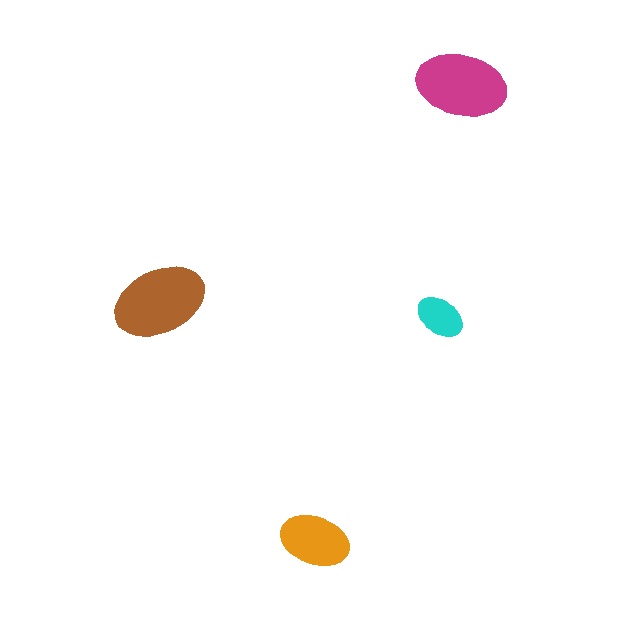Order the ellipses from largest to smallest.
the brown one, the magenta one, the orange one, the cyan one.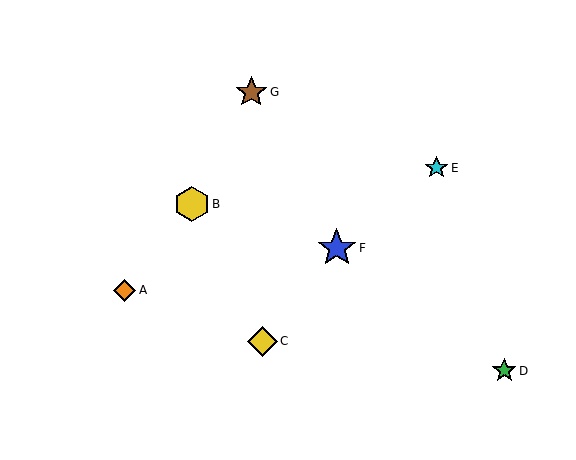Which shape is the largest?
The blue star (labeled F) is the largest.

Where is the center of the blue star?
The center of the blue star is at (337, 248).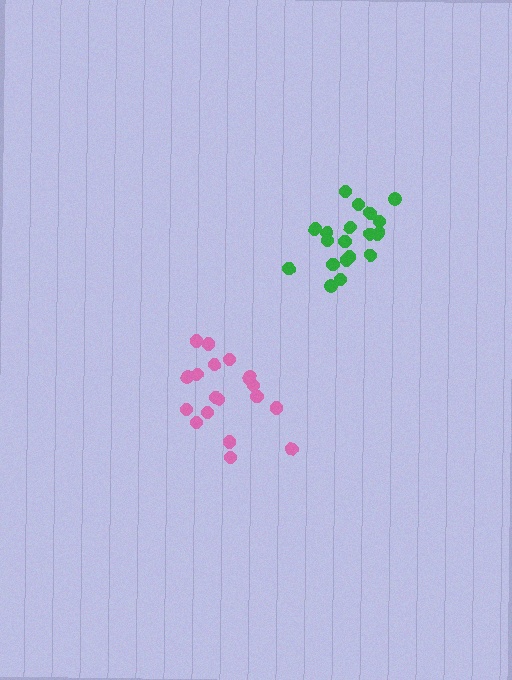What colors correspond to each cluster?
The clusters are colored: pink, green.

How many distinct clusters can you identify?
There are 2 distinct clusters.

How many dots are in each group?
Group 1: 19 dots, Group 2: 21 dots (40 total).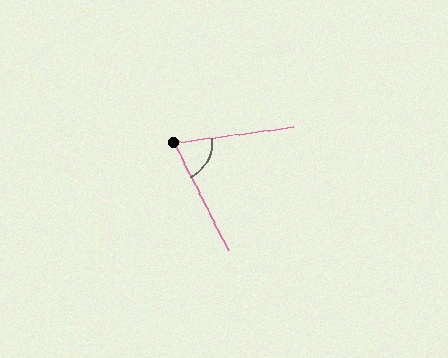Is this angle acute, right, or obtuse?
It is acute.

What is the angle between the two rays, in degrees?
Approximately 71 degrees.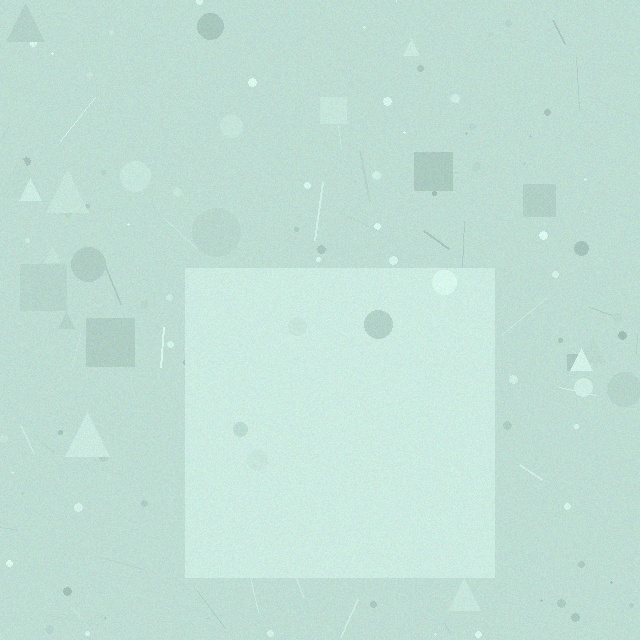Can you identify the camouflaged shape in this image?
The camouflaged shape is a square.